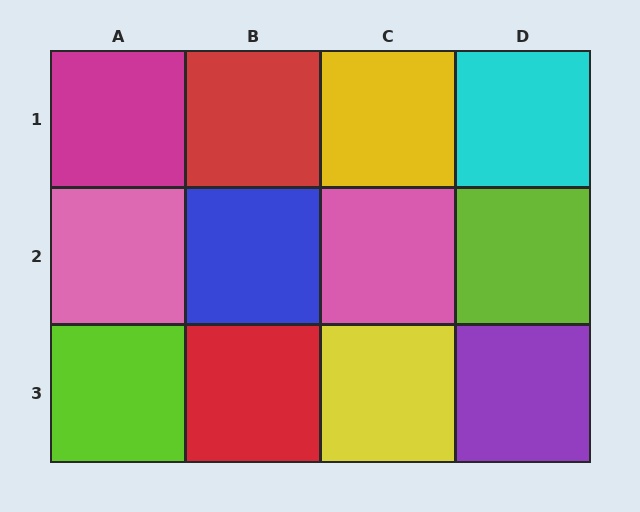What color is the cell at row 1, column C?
Yellow.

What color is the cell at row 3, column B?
Red.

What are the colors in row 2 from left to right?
Pink, blue, pink, lime.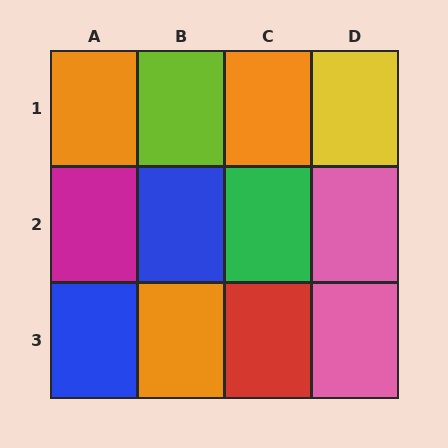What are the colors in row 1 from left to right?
Orange, lime, orange, yellow.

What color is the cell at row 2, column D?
Pink.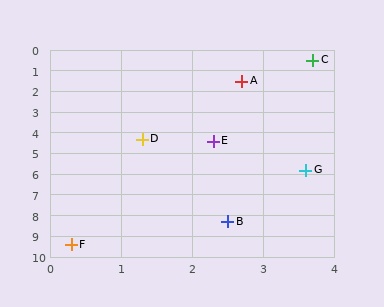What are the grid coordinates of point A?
Point A is at approximately (2.7, 1.5).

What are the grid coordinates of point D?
Point D is at approximately (1.3, 4.3).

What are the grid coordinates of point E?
Point E is at approximately (2.3, 4.4).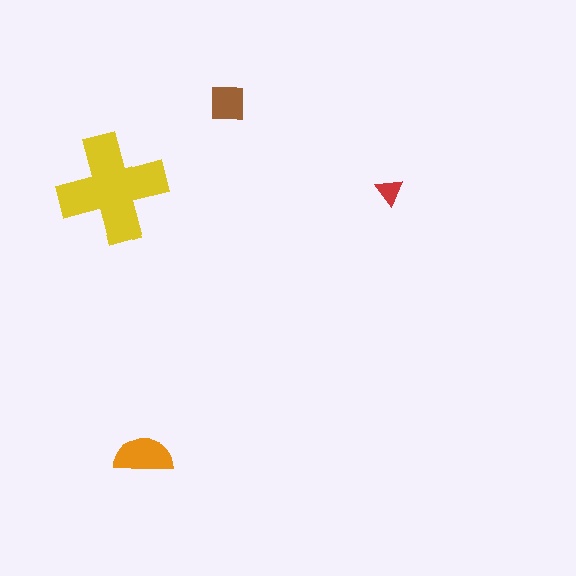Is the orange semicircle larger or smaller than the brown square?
Larger.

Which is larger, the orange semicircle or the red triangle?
The orange semicircle.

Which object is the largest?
The yellow cross.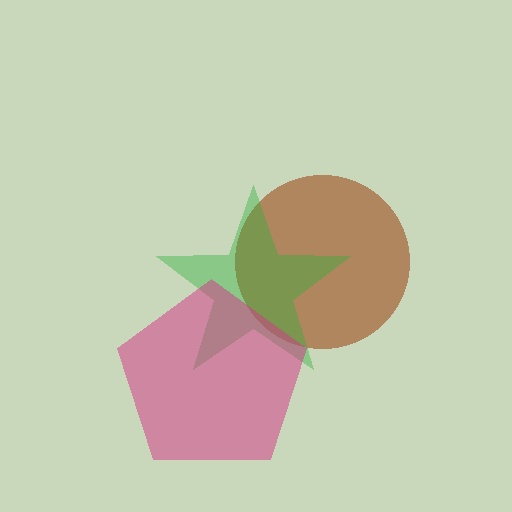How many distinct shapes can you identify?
There are 3 distinct shapes: a brown circle, a green star, a magenta pentagon.